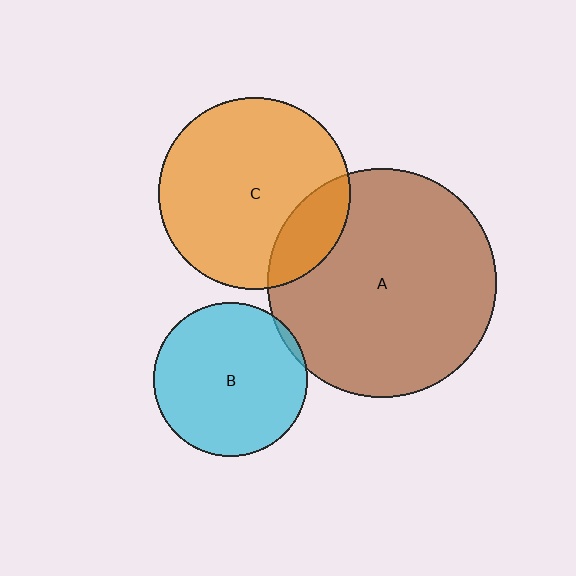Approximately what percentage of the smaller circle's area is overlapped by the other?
Approximately 20%.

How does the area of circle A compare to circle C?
Approximately 1.4 times.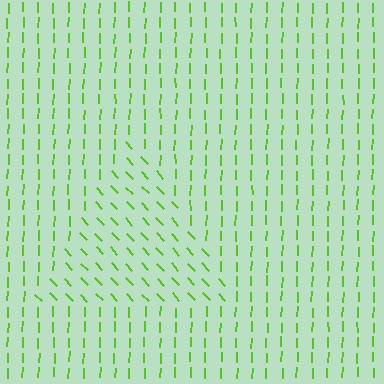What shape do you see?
I see a triangle.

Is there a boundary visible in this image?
Yes, there is a texture boundary formed by a change in line orientation.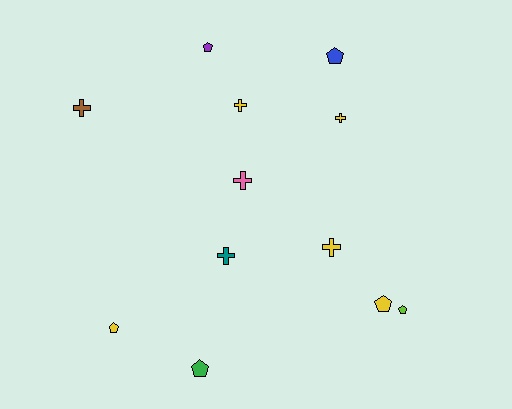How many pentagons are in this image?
There are 6 pentagons.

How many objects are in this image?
There are 12 objects.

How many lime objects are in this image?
There is 1 lime object.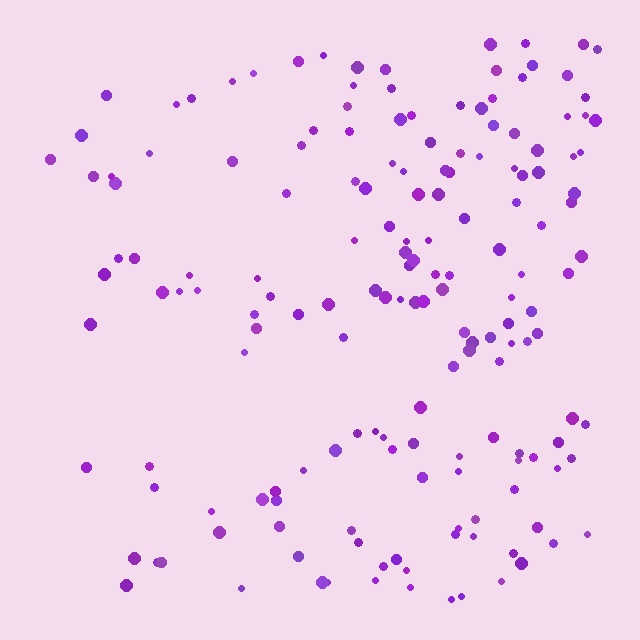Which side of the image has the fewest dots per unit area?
The left.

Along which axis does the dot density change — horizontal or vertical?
Horizontal.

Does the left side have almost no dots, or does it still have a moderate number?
Still a moderate number, just noticeably fewer than the right.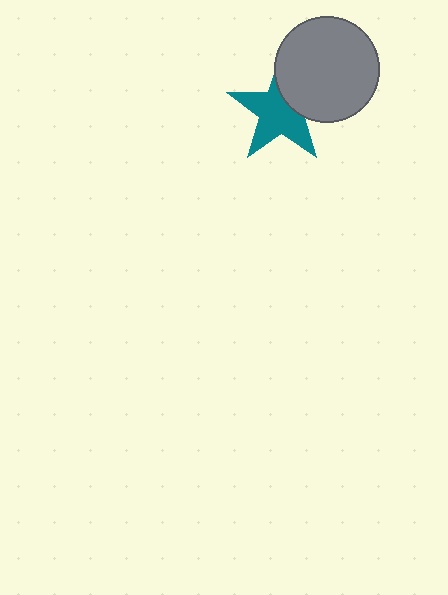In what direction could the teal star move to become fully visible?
The teal star could move toward the lower-left. That would shift it out from behind the gray circle entirely.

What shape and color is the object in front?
The object in front is a gray circle.